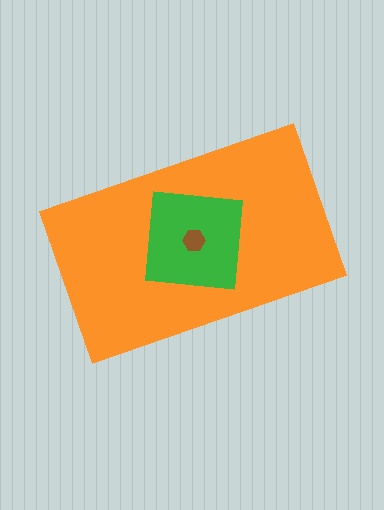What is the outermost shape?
The orange rectangle.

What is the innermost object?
The brown hexagon.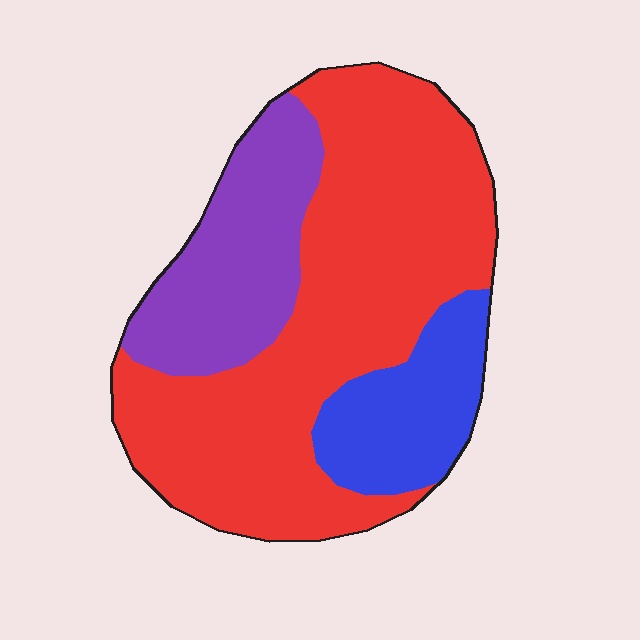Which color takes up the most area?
Red, at roughly 60%.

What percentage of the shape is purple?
Purple takes up about one fifth (1/5) of the shape.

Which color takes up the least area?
Blue, at roughly 15%.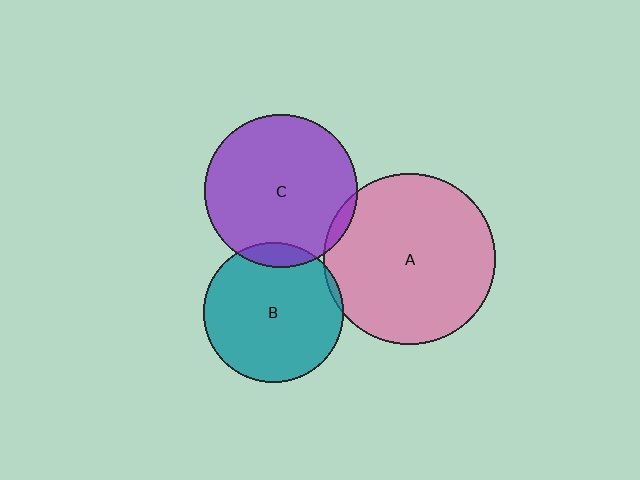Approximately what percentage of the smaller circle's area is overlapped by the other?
Approximately 5%.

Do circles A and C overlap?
Yes.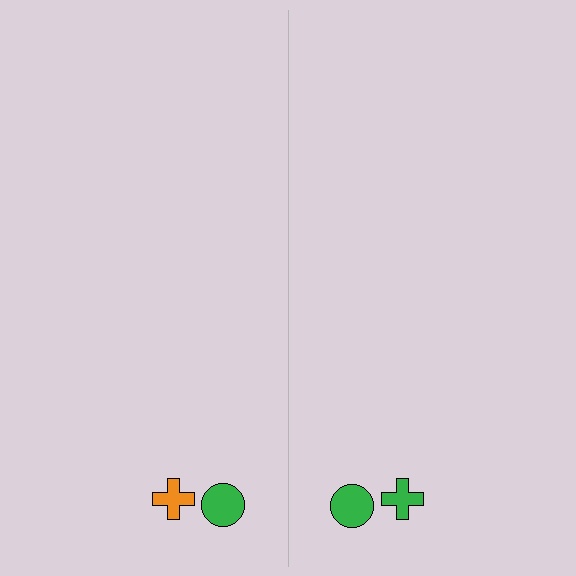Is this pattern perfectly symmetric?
No, the pattern is not perfectly symmetric. The green cross on the right side breaks the symmetry — its mirror counterpart is orange.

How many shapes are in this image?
There are 4 shapes in this image.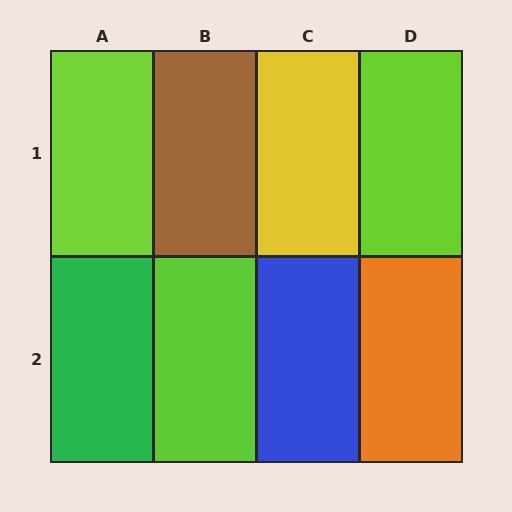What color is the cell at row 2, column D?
Orange.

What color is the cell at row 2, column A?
Green.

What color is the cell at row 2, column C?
Blue.